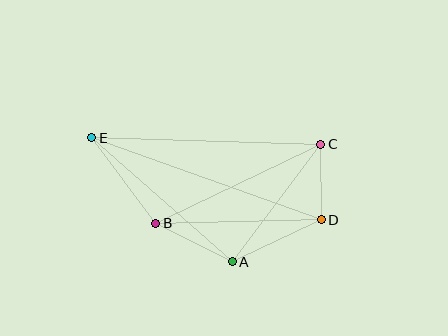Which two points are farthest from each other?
Points D and E are farthest from each other.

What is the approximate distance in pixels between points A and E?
The distance between A and E is approximately 187 pixels.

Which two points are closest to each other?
Points C and D are closest to each other.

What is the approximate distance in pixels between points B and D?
The distance between B and D is approximately 166 pixels.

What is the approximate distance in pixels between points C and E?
The distance between C and E is approximately 229 pixels.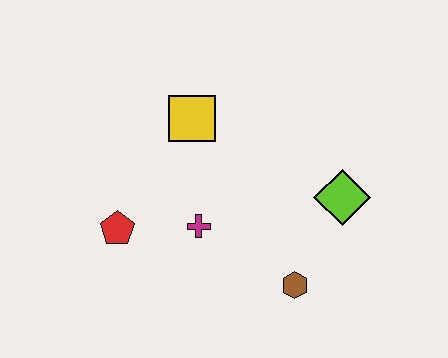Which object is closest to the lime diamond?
The brown hexagon is closest to the lime diamond.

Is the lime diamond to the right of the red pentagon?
Yes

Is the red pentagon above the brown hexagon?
Yes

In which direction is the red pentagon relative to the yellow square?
The red pentagon is below the yellow square.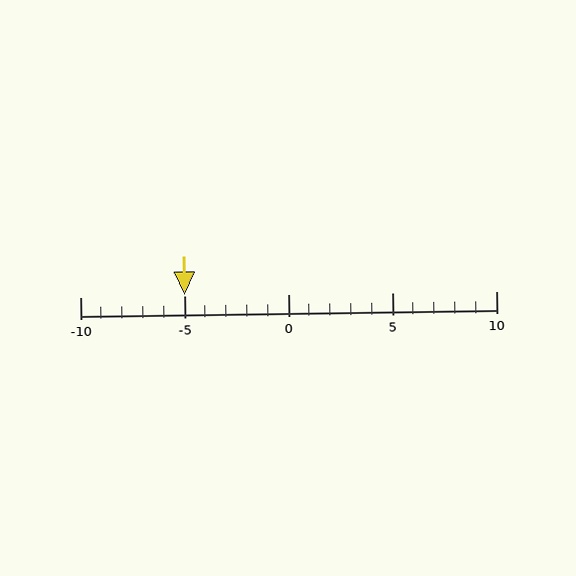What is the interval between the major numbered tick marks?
The major tick marks are spaced 5 units apart.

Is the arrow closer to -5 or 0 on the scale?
The arrow is closer to -5.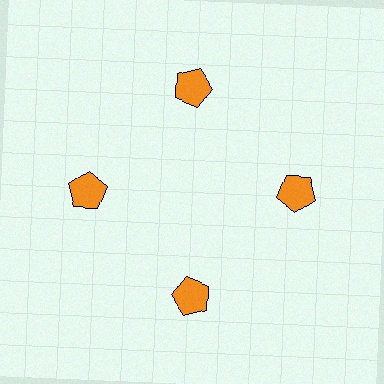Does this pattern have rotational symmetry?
Yes, this pattern has 4-fold rotational symmetry. It looks the same after rotating 90 degrees around the center.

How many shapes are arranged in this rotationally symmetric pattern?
There are 4 shapes, arranged in 4 groups of 1.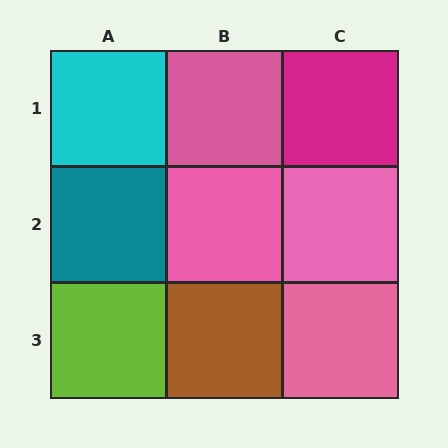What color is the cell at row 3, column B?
Brown.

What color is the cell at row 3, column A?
Lime.